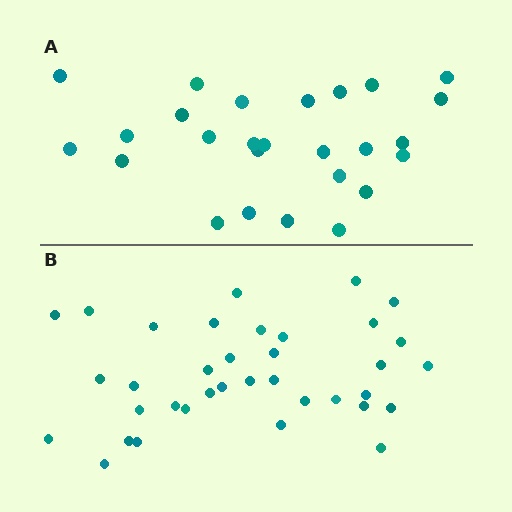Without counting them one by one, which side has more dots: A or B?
Region B (the bottom region) has more dots.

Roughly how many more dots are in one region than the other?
Region B has roughly 10 or so more dots than region A.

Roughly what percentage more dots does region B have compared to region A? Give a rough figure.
About 40% more.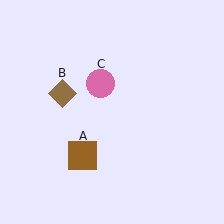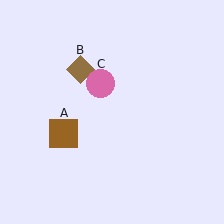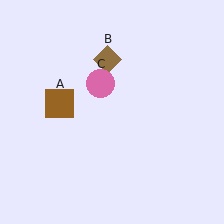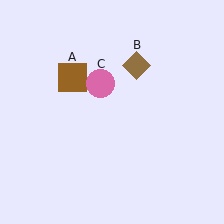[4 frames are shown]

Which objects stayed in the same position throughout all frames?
Pink circle (object C) remained stationary.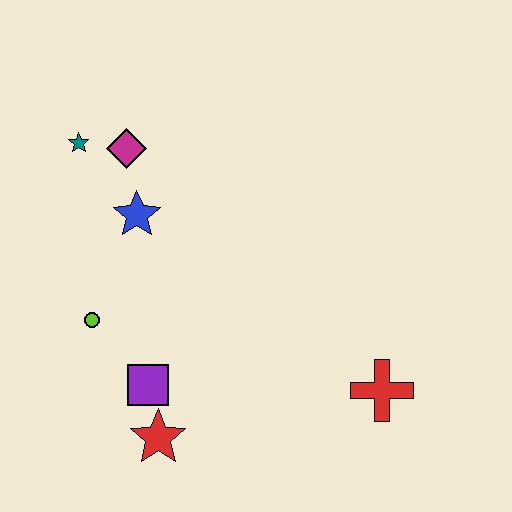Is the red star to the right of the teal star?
Yes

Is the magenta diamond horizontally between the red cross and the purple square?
No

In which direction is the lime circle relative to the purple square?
The lime circle is above the purple square.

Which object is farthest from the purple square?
The teal star is farthest from the purple square.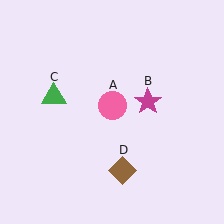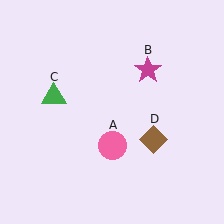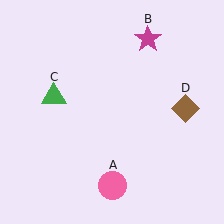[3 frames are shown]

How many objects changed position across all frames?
3 objects changed position: pink circle (object A), magenta star (object B), brown diamond (object D).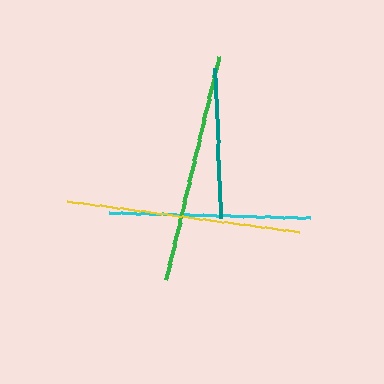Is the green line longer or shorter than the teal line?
The green line is longer than the teal line.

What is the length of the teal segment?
The teal segment is approximately 150 pixels long.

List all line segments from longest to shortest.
From longest to shortest: yellow, green, cyan, teal.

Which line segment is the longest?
The yellow line is the longest at approximately 234 pixels.